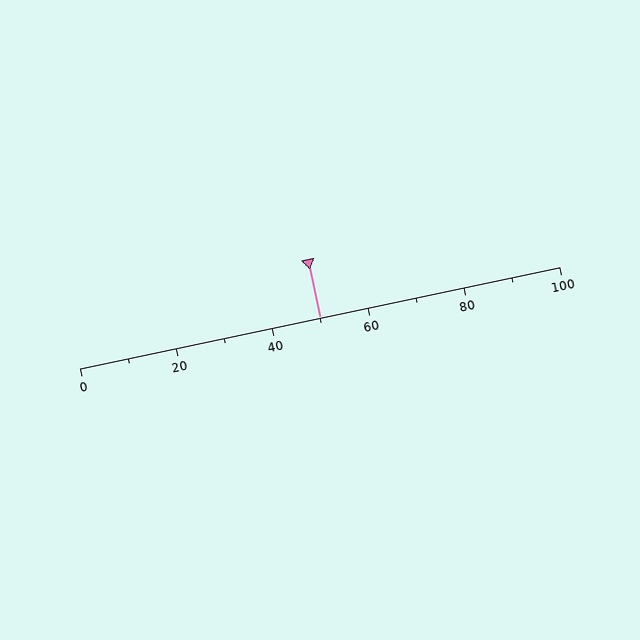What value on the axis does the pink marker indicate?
The marker indicates approximately 50.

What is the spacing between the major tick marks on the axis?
The major ticks are spaced 20 apart.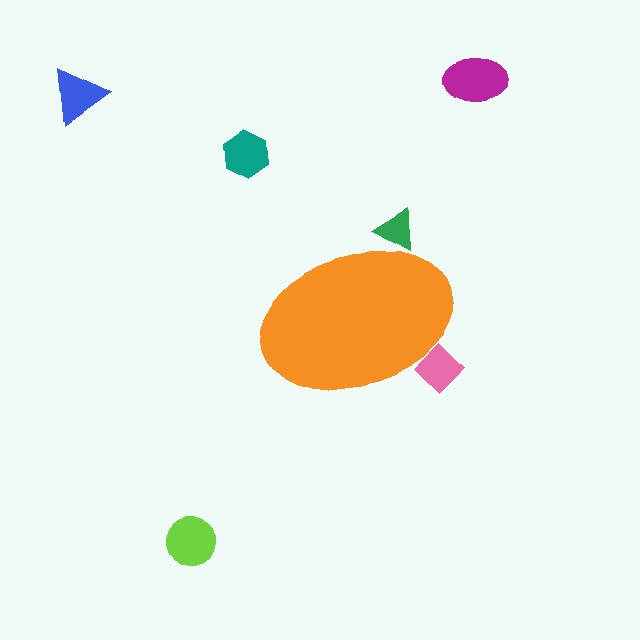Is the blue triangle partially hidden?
No, the blue triangle is fully visible.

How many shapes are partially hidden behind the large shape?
2 shapes are partially hidden.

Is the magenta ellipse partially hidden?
No, the magenta ellipse is fully visible.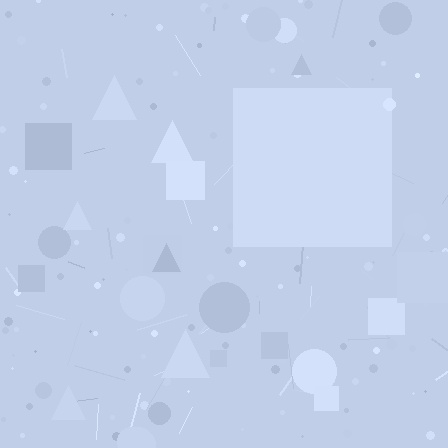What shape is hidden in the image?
A square is hidden in the image.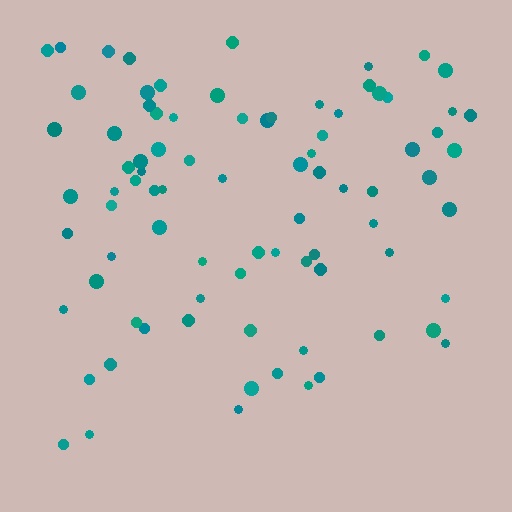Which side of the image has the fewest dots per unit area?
The bottom.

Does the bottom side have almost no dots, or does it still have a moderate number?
Still a moderate number, just noticeably fewer than the top.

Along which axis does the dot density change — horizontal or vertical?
Vertical.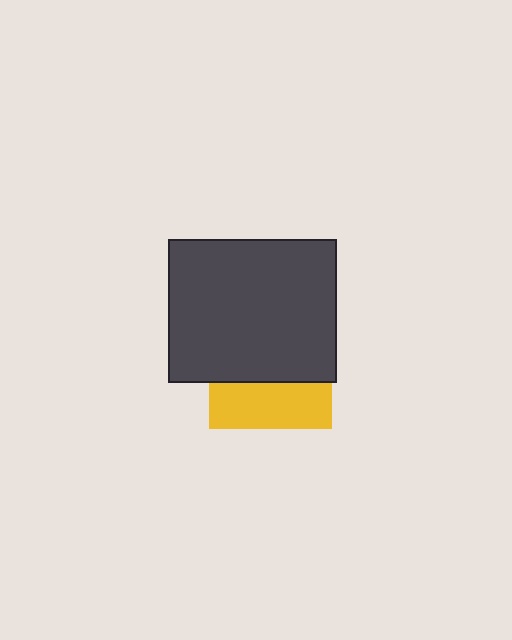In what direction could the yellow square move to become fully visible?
The yellow square could move down. That would shift it out from behind the dark gray rectangle entirely.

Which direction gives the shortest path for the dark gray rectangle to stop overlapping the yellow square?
Moving up gives the shortest separation.